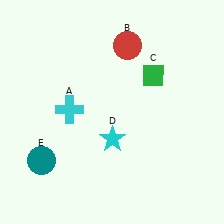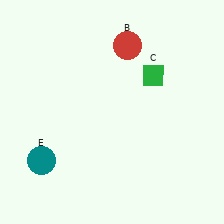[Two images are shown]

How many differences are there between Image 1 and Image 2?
There are 2 differences between the two images.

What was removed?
The cyan star (D), the cyan cross (A) were removed in Image 2.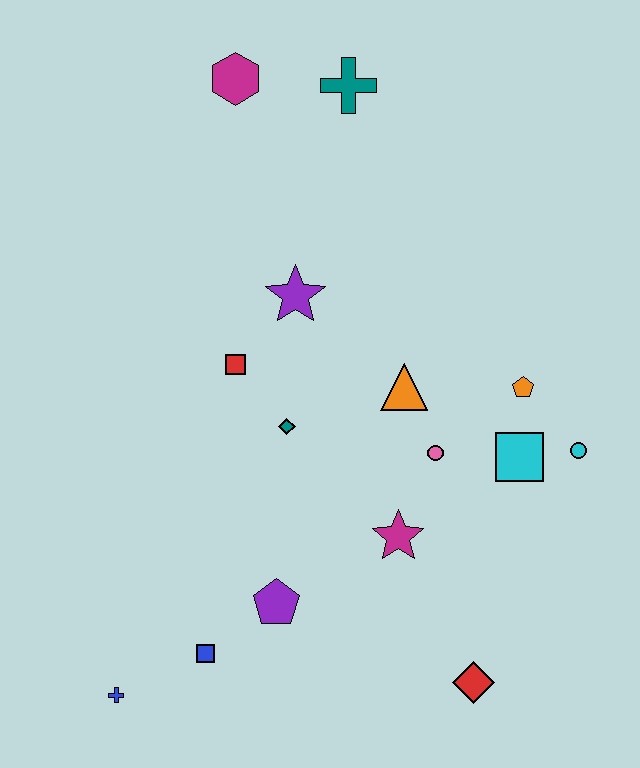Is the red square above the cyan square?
Yes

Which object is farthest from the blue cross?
The teal cross is farthest from the blue cross.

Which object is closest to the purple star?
The red square is closest to the purple star.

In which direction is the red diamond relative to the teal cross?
The red diamond is below the teal cross.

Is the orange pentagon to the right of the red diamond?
Yes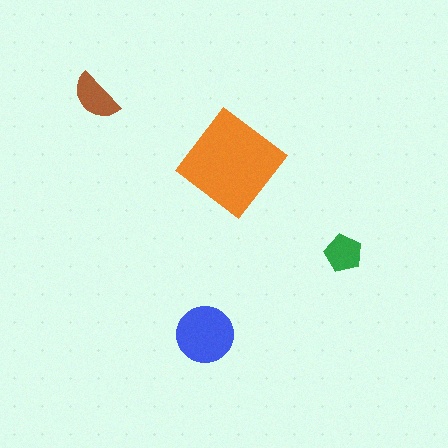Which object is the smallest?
The green pentagon.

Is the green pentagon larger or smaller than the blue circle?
Smaller.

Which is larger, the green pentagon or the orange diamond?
The orange diamond.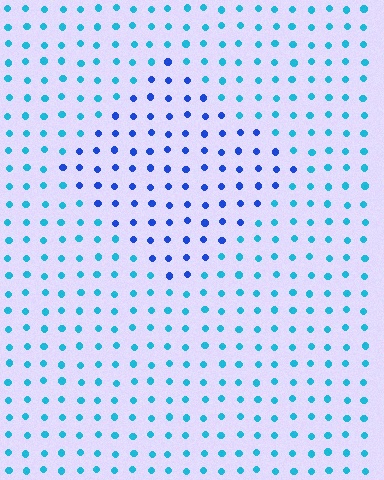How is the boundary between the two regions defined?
The boundary is defined purely by a slight shift in hue (about 37 degrees). Spacing, size, and orientation are identical on both sides.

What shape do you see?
I see a diamond.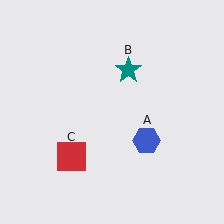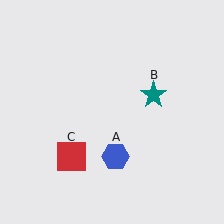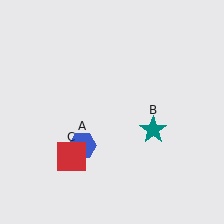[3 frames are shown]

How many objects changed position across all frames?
2 objects changed position: blue hexagon (object A), teal star (object B).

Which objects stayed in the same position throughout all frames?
Red square (object C) remained stationary.